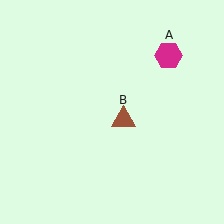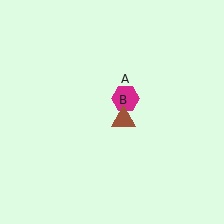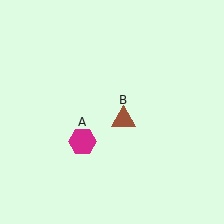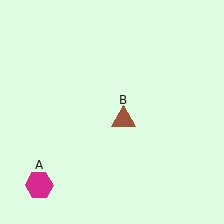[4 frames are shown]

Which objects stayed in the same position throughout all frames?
Brown triangle (object B) remained stationary.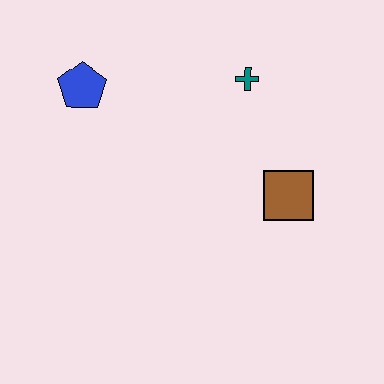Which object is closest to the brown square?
The teal cross is closest to the brown square.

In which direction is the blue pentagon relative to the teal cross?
The blue pentagon is to the left of the teal cross.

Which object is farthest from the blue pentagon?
The brown square is farthest from the blue pentagon.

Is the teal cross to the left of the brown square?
Yes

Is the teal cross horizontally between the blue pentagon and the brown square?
Yes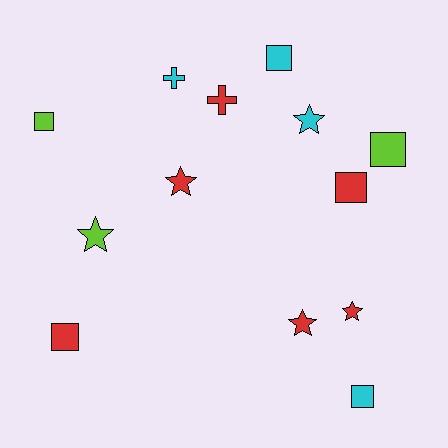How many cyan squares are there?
There are 2 cyan squares.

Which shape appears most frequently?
Square, with 6 objects.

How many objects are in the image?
There are 13 objects.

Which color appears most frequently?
Red, with 6 objects.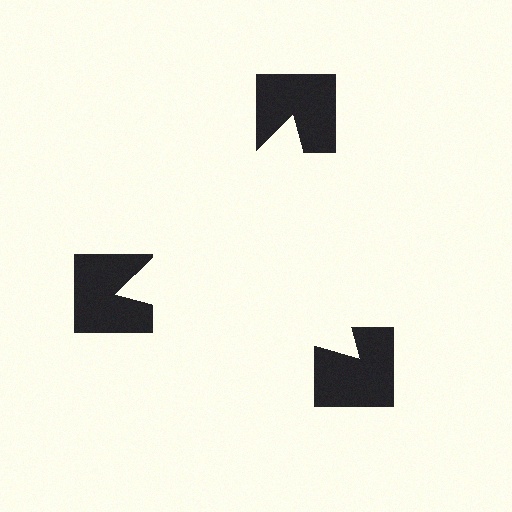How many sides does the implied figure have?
3 sides.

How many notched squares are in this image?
There are 3 — one at each vertex of the illusory triangle.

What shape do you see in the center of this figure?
An illusory triangle — its edges are inferred from the aligned wedge cuts in the notched squares, not physically drawn.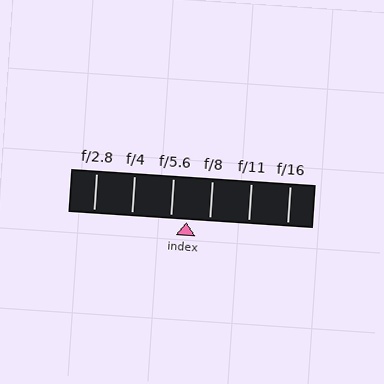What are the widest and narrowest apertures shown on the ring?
The widest aperture shown is f/2.8 and the narrowest is f/16.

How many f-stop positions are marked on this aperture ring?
There are 6 f-stop positions marked.